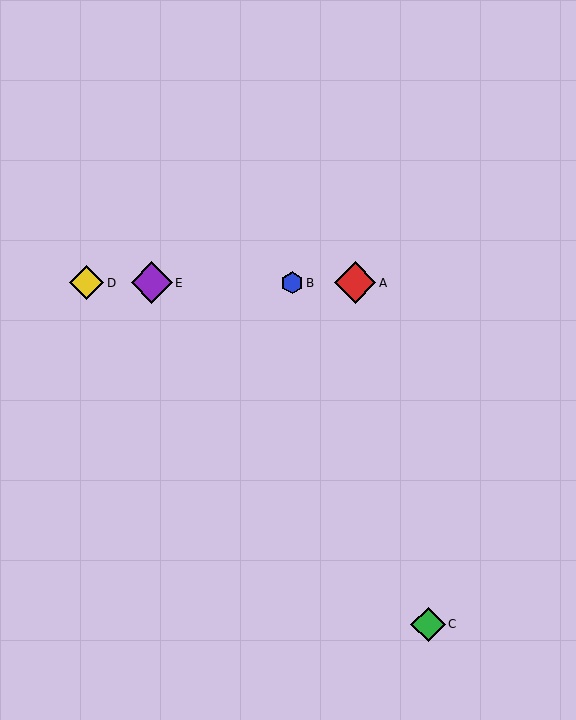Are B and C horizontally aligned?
No, B is at y≈283 and C is at y≈624.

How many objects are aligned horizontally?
4 objects (A, B, D, E) are aligned horizontally.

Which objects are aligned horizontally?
Objects A, B, D, E are aligned horizontally.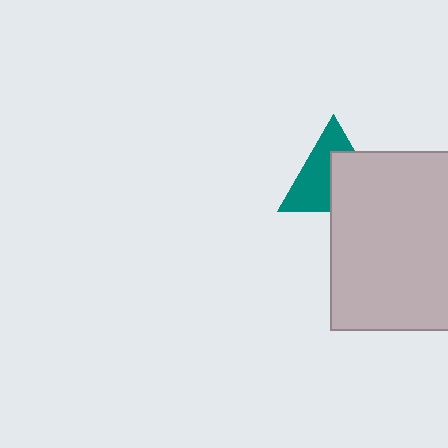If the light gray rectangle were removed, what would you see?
You would see the complete teal triangle.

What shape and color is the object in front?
The object in front is a light gray rectangle.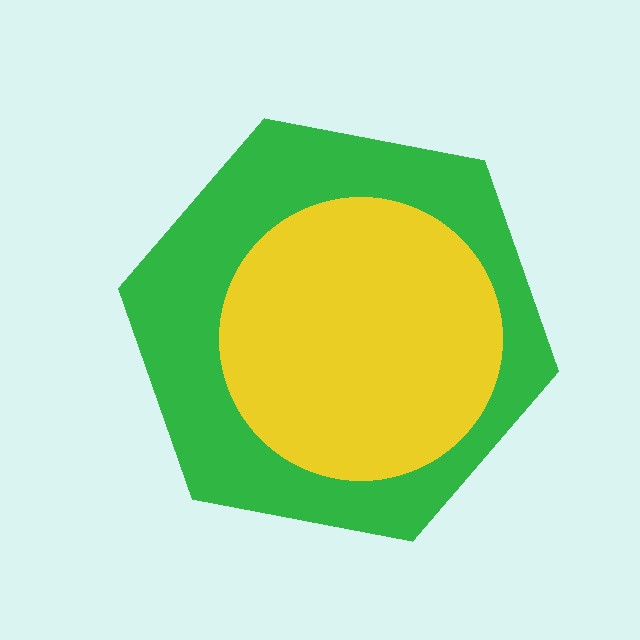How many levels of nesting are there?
2.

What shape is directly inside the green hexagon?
The yellow circle.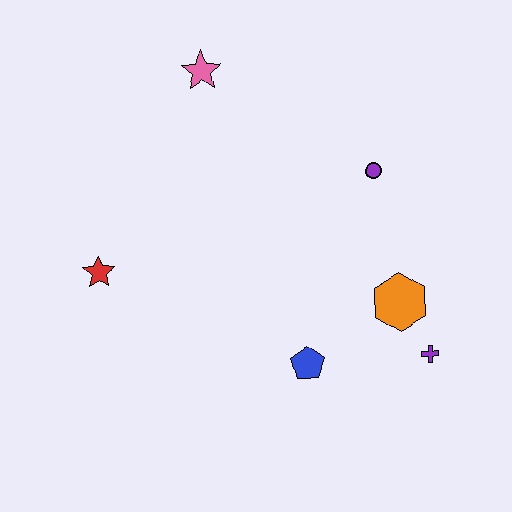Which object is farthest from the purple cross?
The pink star is farthest from the purple cross.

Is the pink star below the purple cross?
No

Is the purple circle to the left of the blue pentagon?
No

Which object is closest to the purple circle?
The orange hexagon is closest to the purple circle.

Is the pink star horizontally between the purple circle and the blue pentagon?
No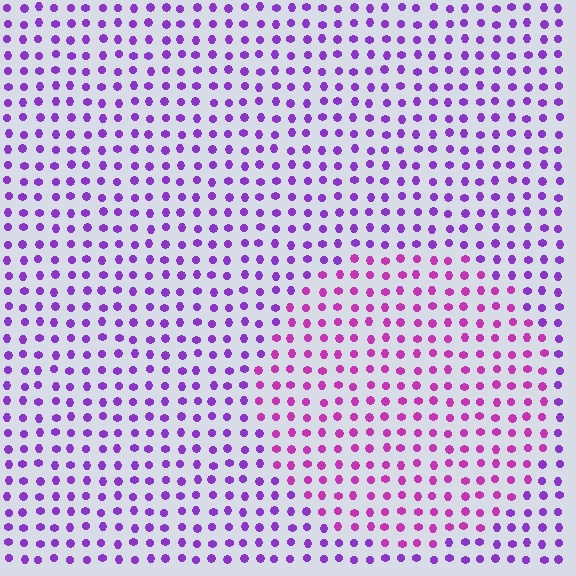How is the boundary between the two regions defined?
The boundary is defined purely by a slight shift in hue (about 31 degrees). Spacing, size, and orientation are identical on both sides.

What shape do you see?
I see a circle.